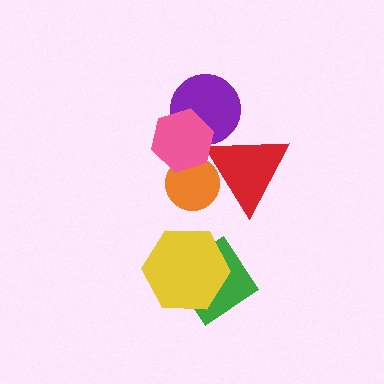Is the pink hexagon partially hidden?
No, no other shape covers it.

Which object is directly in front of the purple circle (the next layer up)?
The red triangle is directly in front of the purple circle.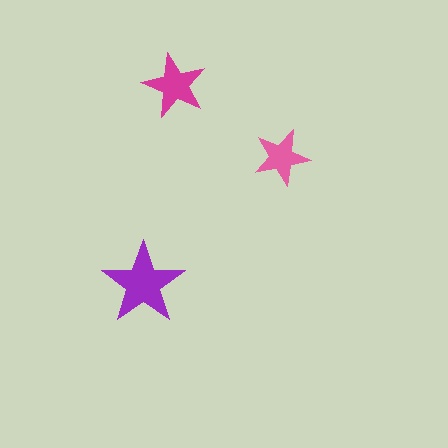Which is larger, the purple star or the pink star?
The purple one.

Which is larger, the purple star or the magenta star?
The purple one.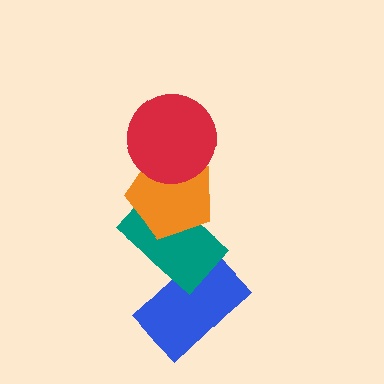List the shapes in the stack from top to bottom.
From top to bottom: the red circle, the orange pentagon, the teal rectangle, the blue rectangle.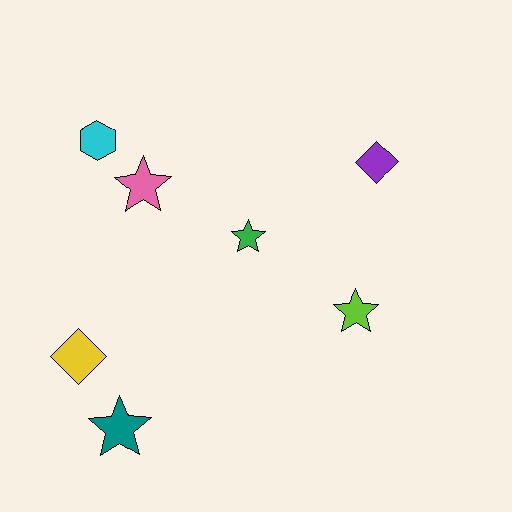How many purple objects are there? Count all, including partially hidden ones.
There is 1 purple object.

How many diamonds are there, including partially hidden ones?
There are 2 diamonds.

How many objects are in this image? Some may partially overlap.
There are 7 objects.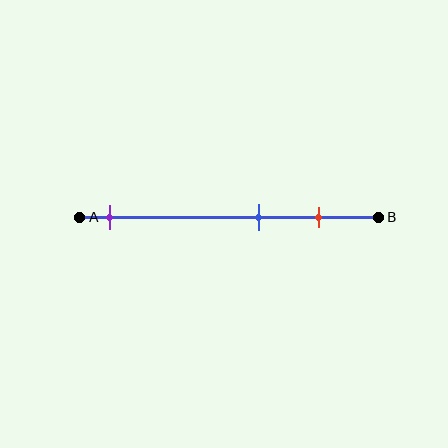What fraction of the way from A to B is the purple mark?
The purple mark is approximately 10% (0.1) of the way from A to B.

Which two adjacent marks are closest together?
The blue and red marks are the closest adjacent pair.